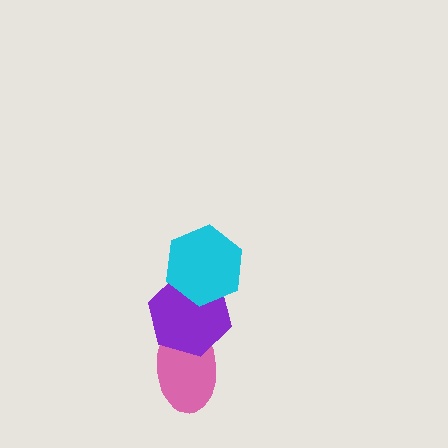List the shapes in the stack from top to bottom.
From top to bottom: the cyan hexagon, the purple hexagon, the pink ellipse.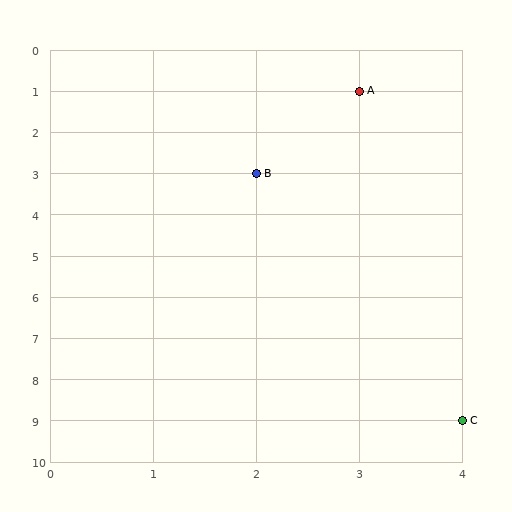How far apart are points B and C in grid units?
Points B and C are 2 columns and 6 rows apart (about 6.3 grid units diagonally).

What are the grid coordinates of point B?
Point B is at grid coordinates (2, 3).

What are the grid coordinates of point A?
Point A is at grid coordinates (3, 1).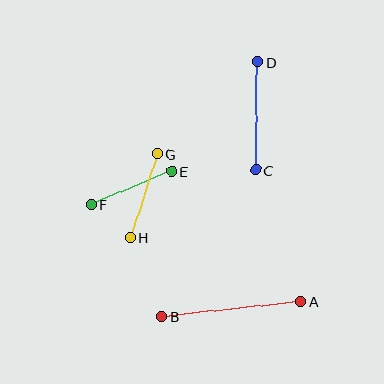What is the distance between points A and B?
The distance is approximately 139 pixels.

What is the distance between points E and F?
The distance is approximately 87 pixels.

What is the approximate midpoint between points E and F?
The midpoint is at approximately (131, 188) pixels.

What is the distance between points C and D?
The distance is approximately 108 pixels.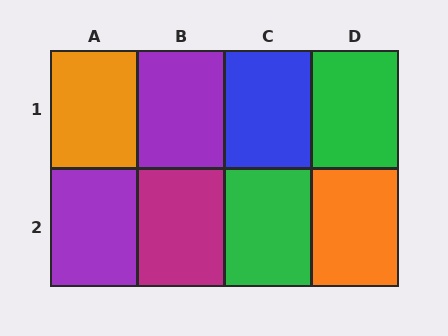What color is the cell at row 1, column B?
Purple.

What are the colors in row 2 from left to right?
Purple, magenta, green, orange.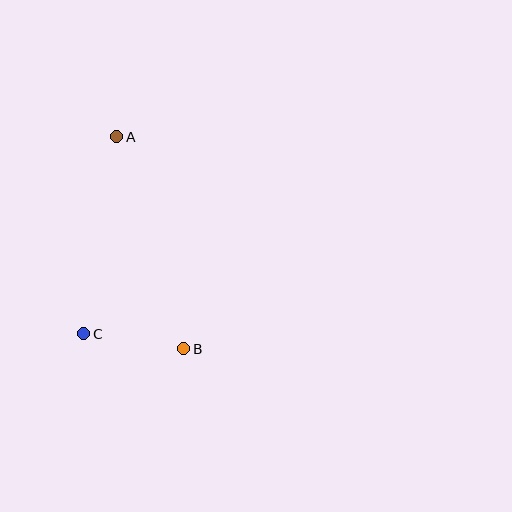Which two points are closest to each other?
Points B and C are closest to each other.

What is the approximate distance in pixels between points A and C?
The distance between A and C is approximately 200 pixels.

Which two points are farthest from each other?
Points A and B are farthest from each other.